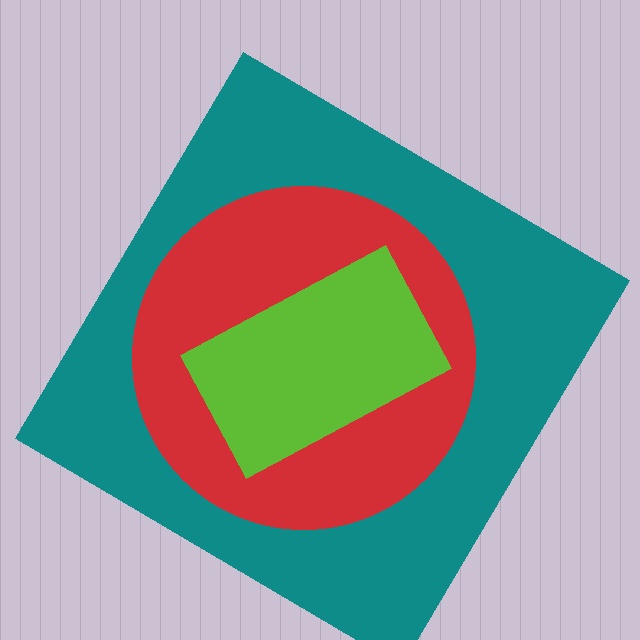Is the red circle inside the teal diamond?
Yes.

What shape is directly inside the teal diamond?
The red circle.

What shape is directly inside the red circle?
The lime rectangle.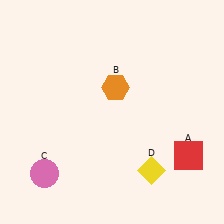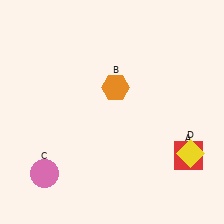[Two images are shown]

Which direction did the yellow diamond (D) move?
The yellow diamond (D) moved right.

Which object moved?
The yellow diamond (D) moved right.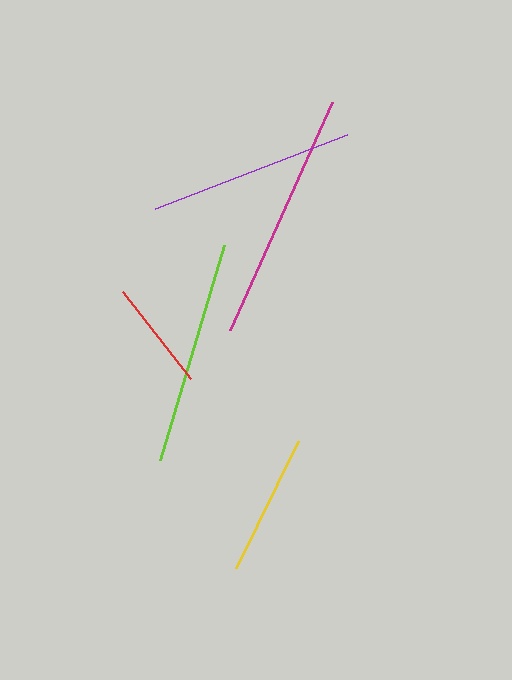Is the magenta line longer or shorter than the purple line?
The magenta line is longer than the purple line.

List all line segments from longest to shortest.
From longest to shortest: magenta, lime, purple, yellow, red.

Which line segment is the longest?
The magenta line is the longest at approximately 249 pixels.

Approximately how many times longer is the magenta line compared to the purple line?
The magenta line is approximately 1.2 times the length of the purple line.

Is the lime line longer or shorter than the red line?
The lime line is longer than the red line.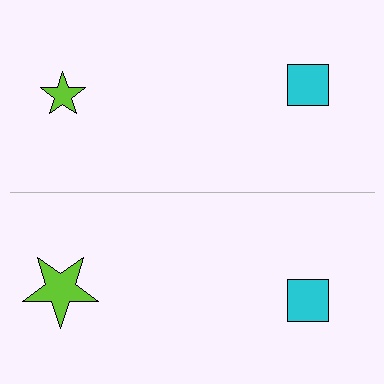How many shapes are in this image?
There are 4 shapes in this image.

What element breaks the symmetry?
The lime star on the bottom side has a different size than its mirror counterpart.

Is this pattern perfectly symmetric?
No, the pattern is not perfectly symmetric. The lime star on the bottom side has a different size than its mirror counterpart.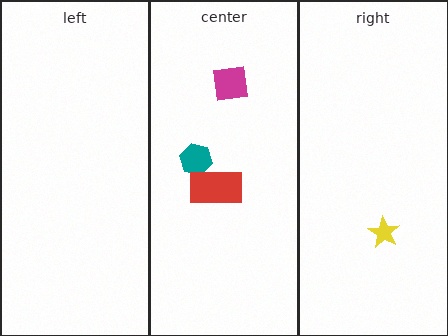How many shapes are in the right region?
1.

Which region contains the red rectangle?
The center region.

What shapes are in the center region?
The magenta square, the teal hexagon, the red rectangle.